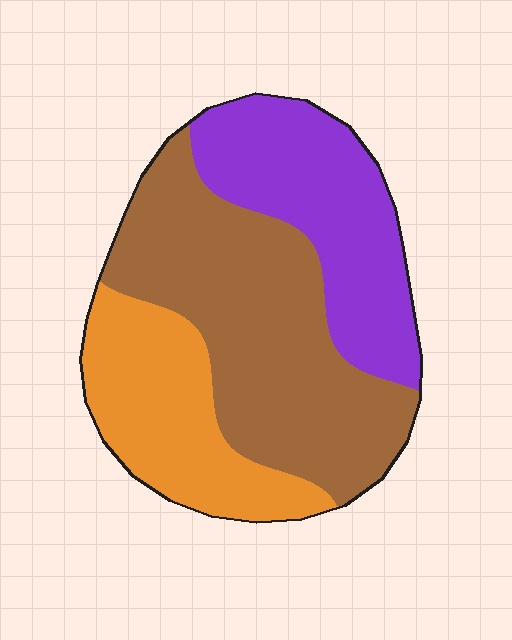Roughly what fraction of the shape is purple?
Purple covers roughly 30% of the shape.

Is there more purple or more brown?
Brown.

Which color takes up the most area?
Brown, at roughly 45%.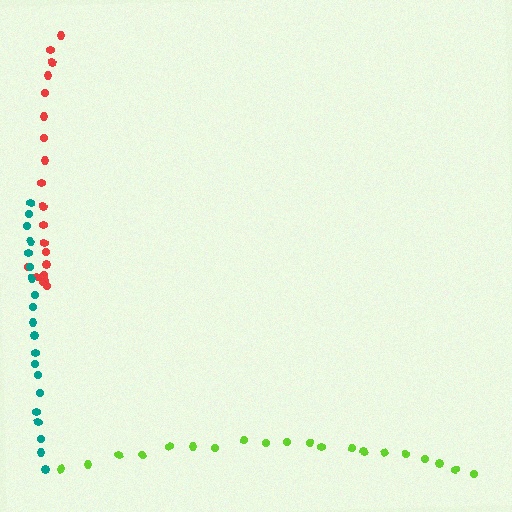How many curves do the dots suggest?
There are 3 distinct paths.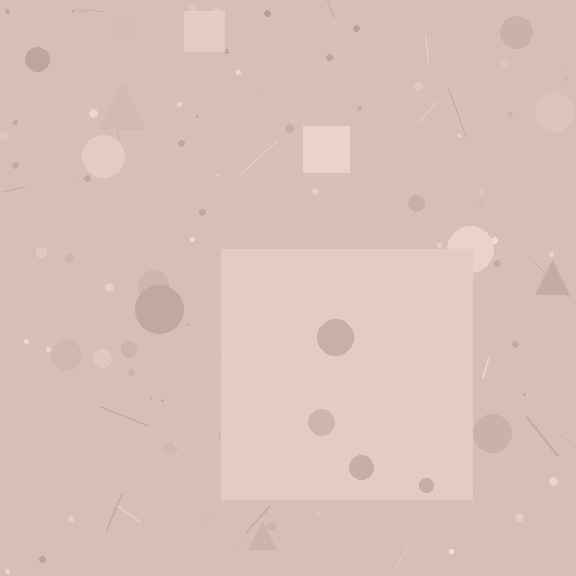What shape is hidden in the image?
A square is hidden in the image.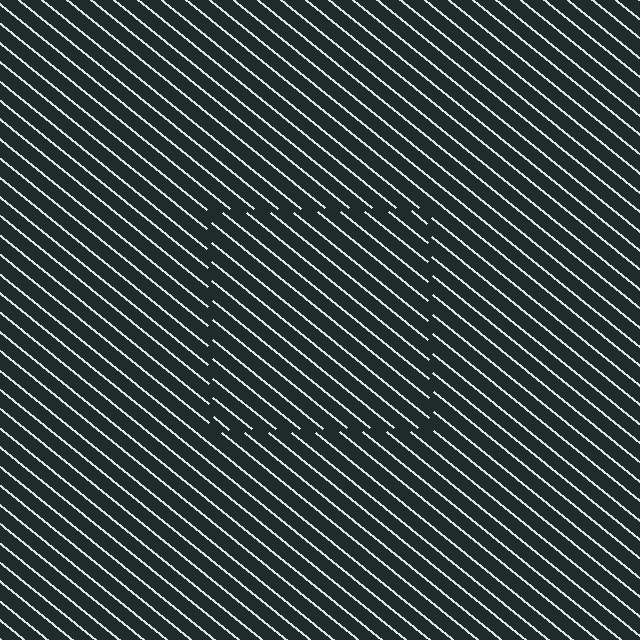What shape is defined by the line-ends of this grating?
An illusory square. The interior of the shape contains the same grating, shifted by half a period — the contour is defined by the phase discontinuity where line-ends from the inner and outer gratings abut.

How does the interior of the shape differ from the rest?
The interior of the shape contains the same grating, shifted by half a period — the contour is defined by the phase discontinuity where line-ends from the inner and outer gratings abut.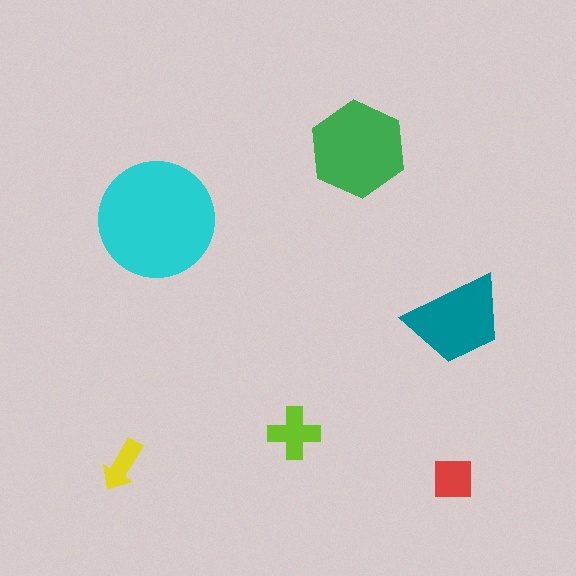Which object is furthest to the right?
The teal trapezoid is rightmost.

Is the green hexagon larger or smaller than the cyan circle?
Smaller.